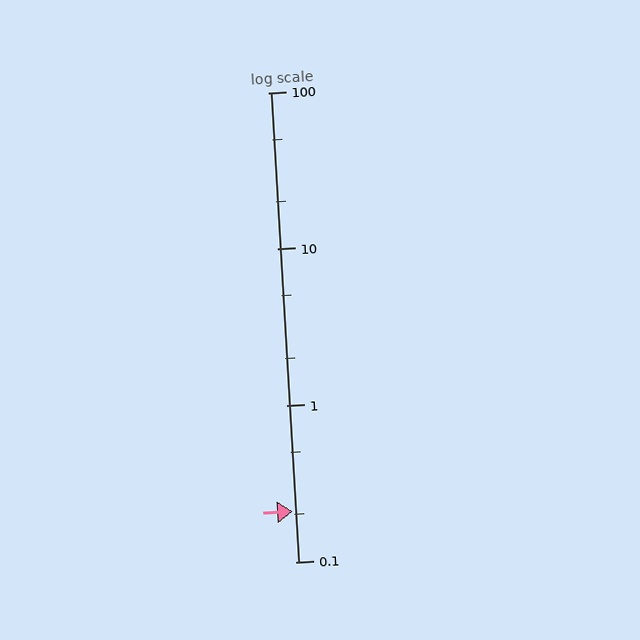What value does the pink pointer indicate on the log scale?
The pointer indicates approximately 0.21.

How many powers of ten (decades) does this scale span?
The scale spans 3 decades, from 0.1 to 100.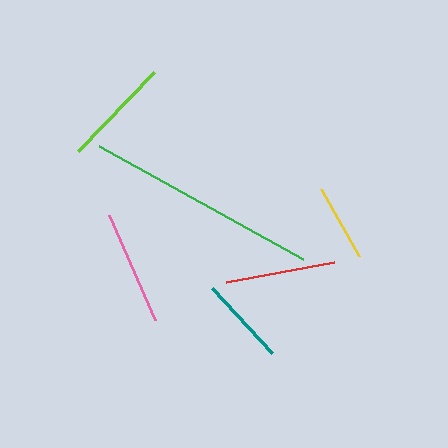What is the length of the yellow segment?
The yellow segment is approximately 77 pixels long.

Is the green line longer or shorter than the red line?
The green line is longer than the red line.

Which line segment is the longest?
The green line is the longest at approximately 233 pixels.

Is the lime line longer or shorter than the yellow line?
The lime line is longer than the yellow line.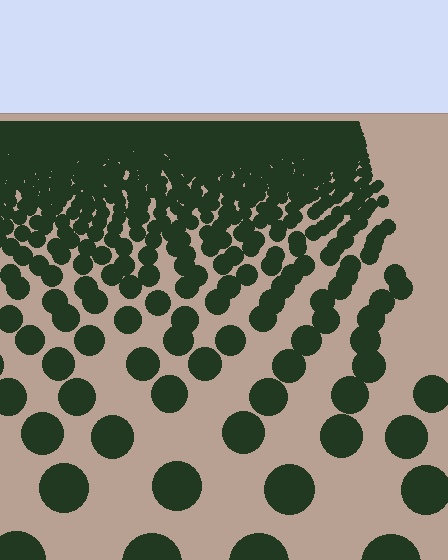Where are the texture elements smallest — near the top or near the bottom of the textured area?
Near the top.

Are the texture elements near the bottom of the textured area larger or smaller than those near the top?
Larger. Near the bottom, elements are closer to the viewer and appear at a bigger on-screen size.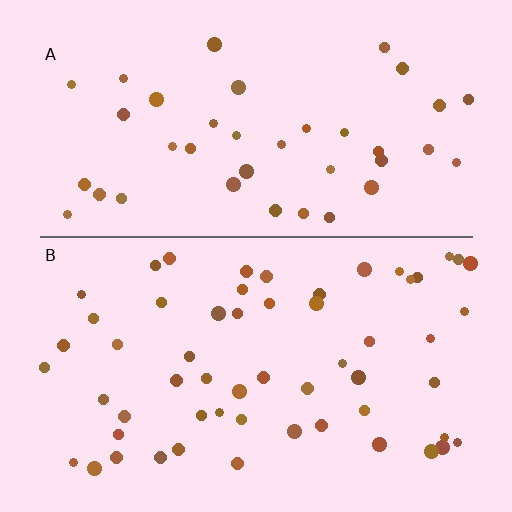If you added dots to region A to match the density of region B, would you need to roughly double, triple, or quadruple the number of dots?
Approximately double.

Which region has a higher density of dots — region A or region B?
B (the bottom).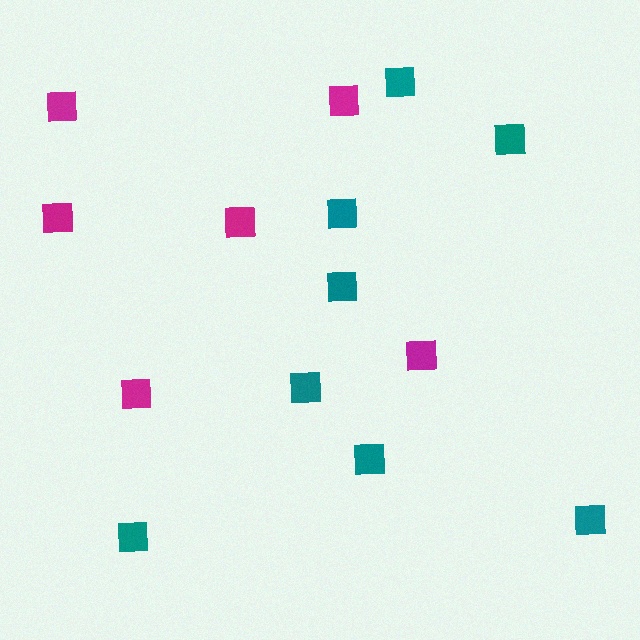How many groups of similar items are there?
There are 2 groups: one group of teal squares (8) and one group of magenta squares (6).